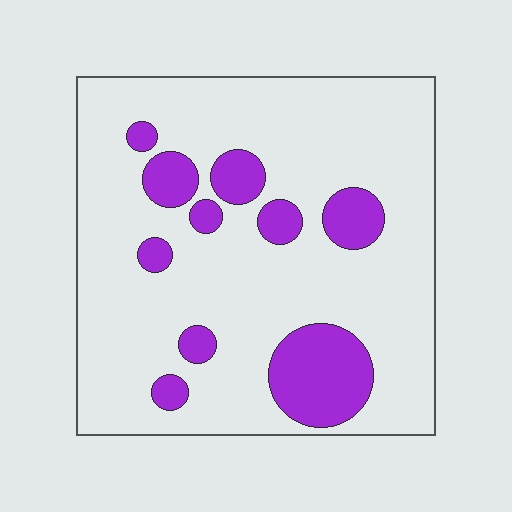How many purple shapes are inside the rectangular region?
10.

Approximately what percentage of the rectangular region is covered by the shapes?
Approximately 20%.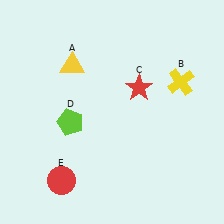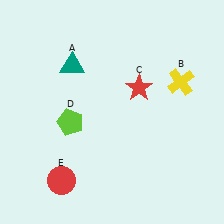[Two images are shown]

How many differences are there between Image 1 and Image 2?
There is 1 difference between the two images.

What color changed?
The triangle (A) changed from yellow in Image 1 to teal in Image 2.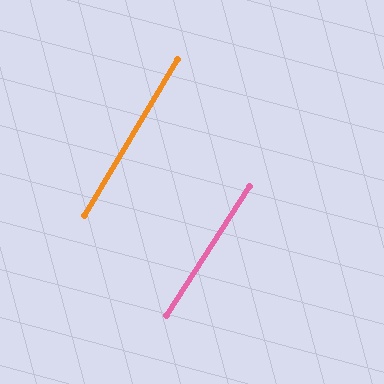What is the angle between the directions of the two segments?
Approximately 2 degrees.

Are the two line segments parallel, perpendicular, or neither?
Parallel — their directions differ by only 1.5°.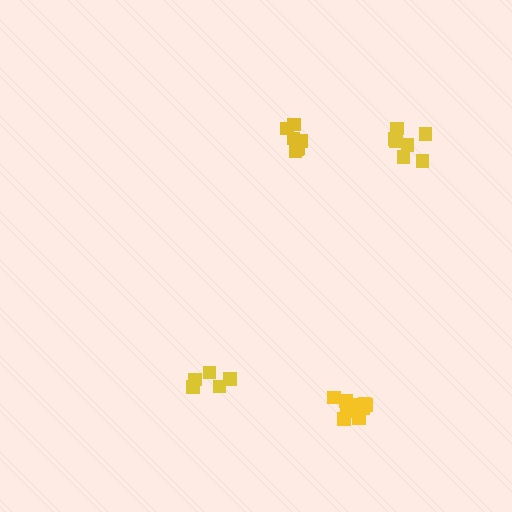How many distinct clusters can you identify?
There are 4 distinct clusters.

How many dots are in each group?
Group 1: 7 dots, Group 2: 11 dots, Group 3: 7 dots, Group 4: 5 dots (30 total).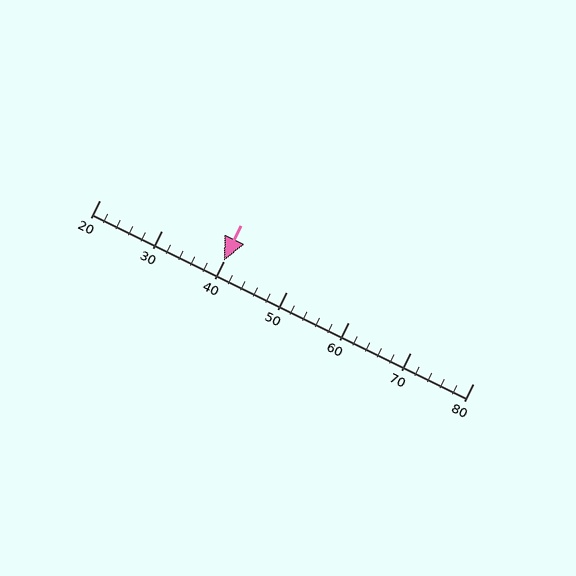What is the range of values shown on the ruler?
The ruler shows values from 20 to 80.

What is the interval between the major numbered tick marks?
The major tick marks are spaced 10 units apart.